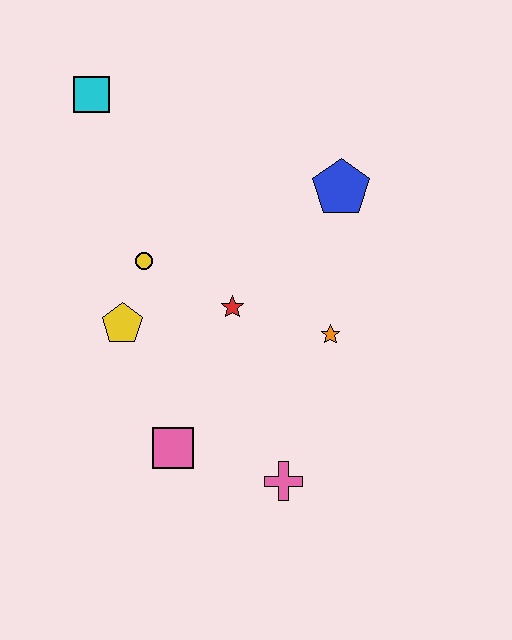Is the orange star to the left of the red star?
No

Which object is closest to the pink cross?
The pink square is closest to the pink cross.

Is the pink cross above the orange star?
No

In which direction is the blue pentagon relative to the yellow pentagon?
The blue pentagon is to the right of the yellow pentagon.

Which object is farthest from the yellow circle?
The pink cross is farthest from the yellow circle.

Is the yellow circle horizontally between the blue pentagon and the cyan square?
Yes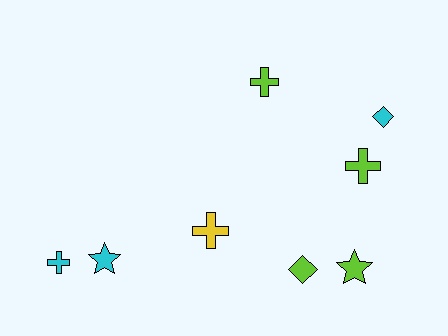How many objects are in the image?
There are 8 objects.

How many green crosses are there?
There are no green crosses.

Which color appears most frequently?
Lime, with 4 objects.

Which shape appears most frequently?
Cross, with 4 objects.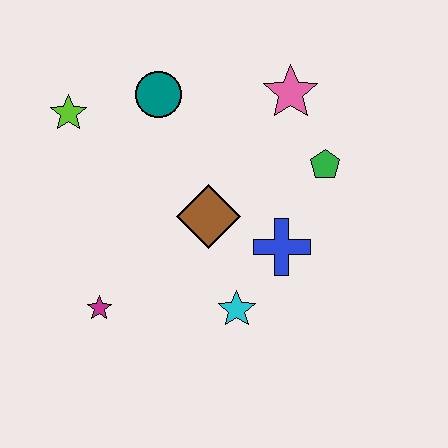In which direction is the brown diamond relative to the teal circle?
The brown diamond is below the teal circle.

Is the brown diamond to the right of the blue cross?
No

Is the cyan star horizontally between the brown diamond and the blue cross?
Yes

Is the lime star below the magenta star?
No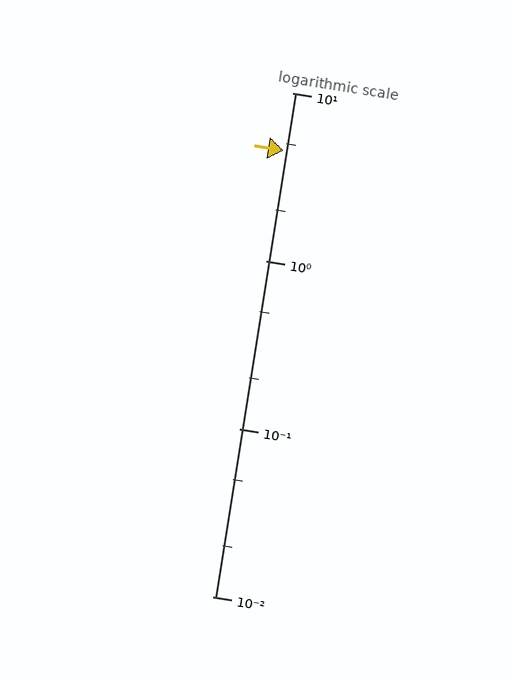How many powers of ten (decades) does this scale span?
The scale spans 3 decades, from 0.01 to 10.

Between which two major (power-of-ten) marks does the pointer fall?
The pointer is between 1 and 10.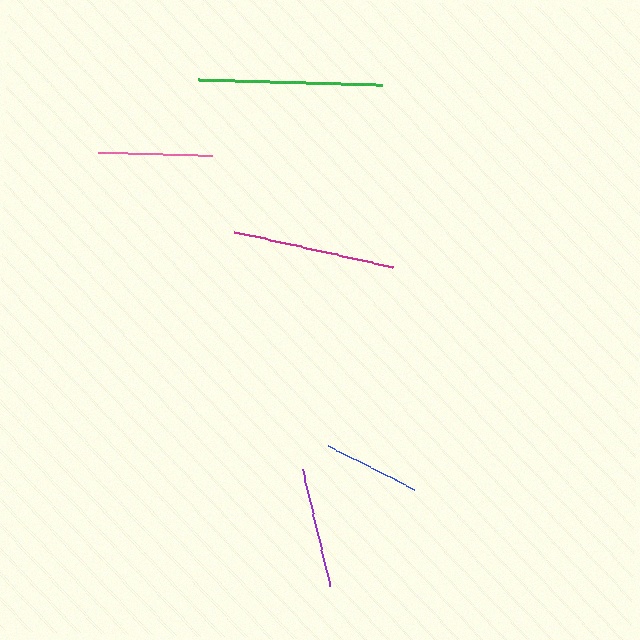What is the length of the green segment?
The green segment is approximately 184 pixels long.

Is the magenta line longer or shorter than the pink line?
The magenta line is longer than the pink line.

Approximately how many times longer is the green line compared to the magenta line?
The green line is approximately 1.1 times the length of the magenta line.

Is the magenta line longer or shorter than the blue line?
The magenta line is longer than the blue line.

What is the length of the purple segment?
The purple segment is approximately 120 pixels long.